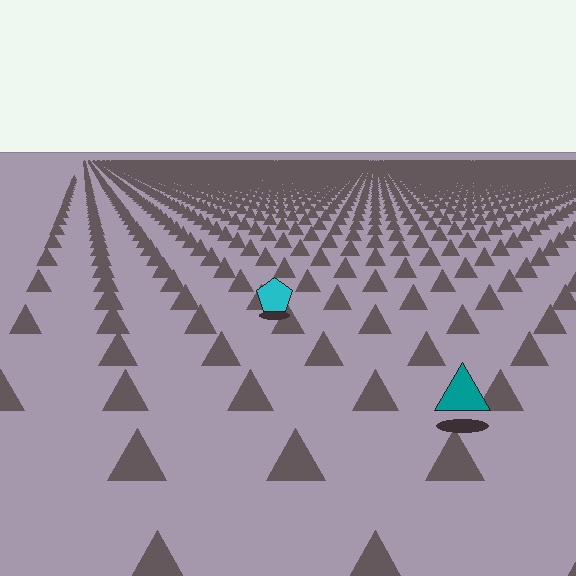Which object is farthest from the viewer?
The cyan pentagon is farthest from the viewer. It appears smaller and the ground texture around it is denser.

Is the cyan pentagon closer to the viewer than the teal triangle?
No. The teal triangle is closer — you can tell from the texture gradient: the ground texture is coarser near it.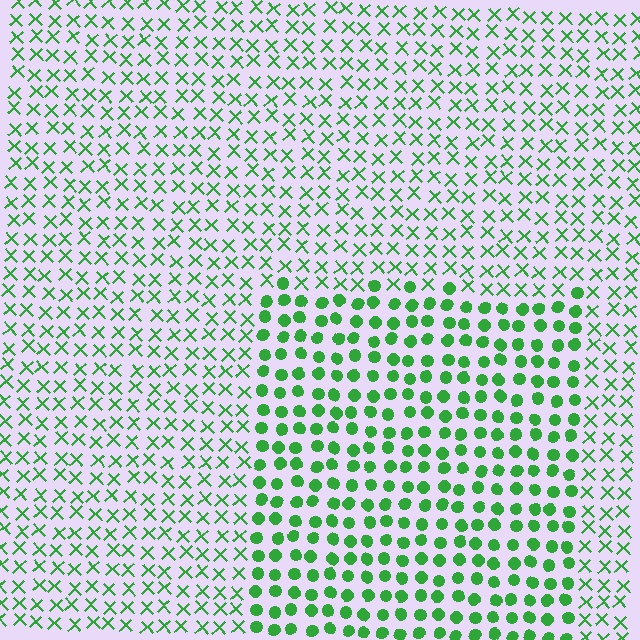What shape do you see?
I see a rectangle.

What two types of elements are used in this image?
The image uses circles inside the rectangle region and X marks outside it.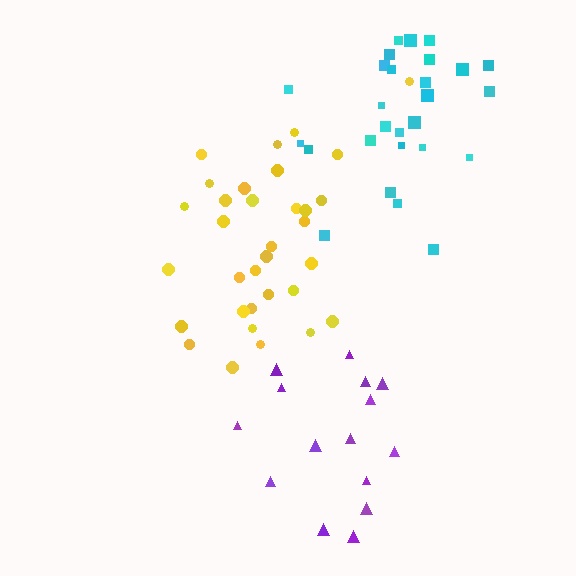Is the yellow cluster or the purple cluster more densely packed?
Yellow.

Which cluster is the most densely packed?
Yellow.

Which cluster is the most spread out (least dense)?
Purple.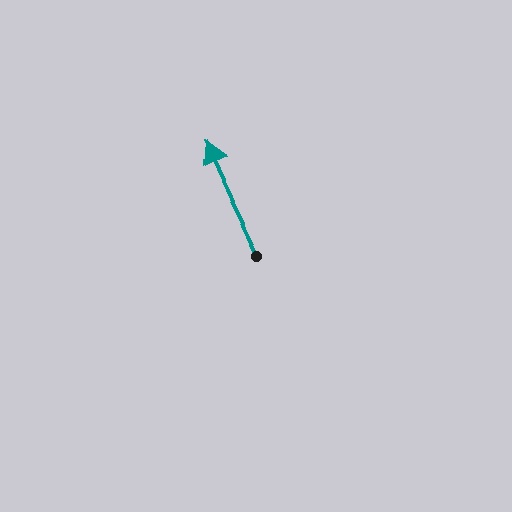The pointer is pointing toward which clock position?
Roughly 11 o'clock.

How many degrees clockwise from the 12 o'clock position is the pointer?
Approximately 334 degrees.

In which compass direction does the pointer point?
Northwest.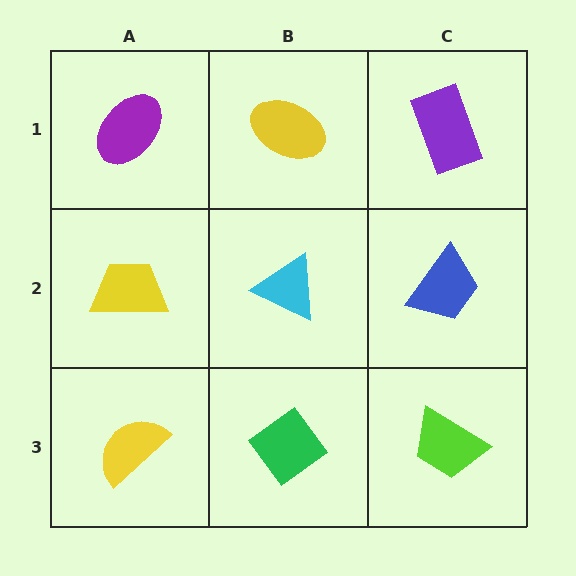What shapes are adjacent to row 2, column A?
A purple ellipse (row 1, column A), a yellow semicircle (row 3, column A), a cyan triangle (row 2, column B).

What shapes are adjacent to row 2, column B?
A yellow ellipse (row 1, column B), a green diamond (row 3, column B), a yellow trapezoid (row 2, column A), a blue trapezoid (row 2, column C).